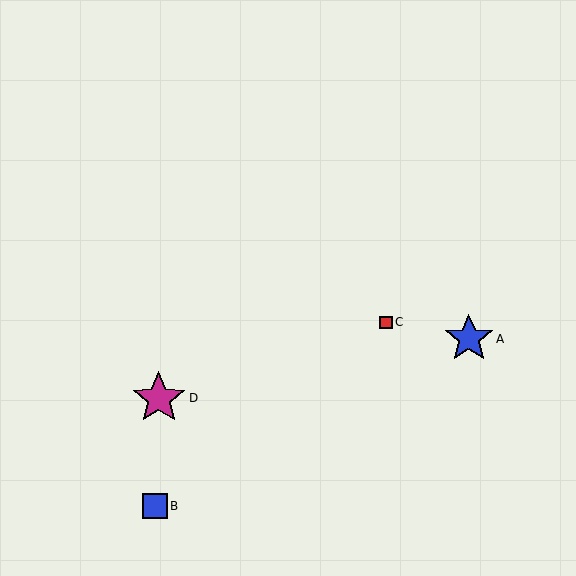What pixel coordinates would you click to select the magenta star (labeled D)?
Click at (159, 398) to select the magenta star D.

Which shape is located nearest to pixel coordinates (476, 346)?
The blue star (labeled A) at (469, 339) is nearest to that location.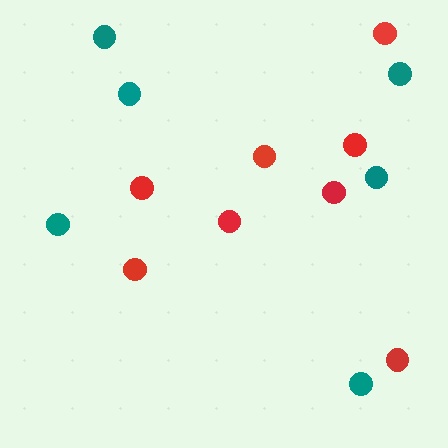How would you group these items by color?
There are 2 groups: one group of teal circles (6) and one group of red circles (8).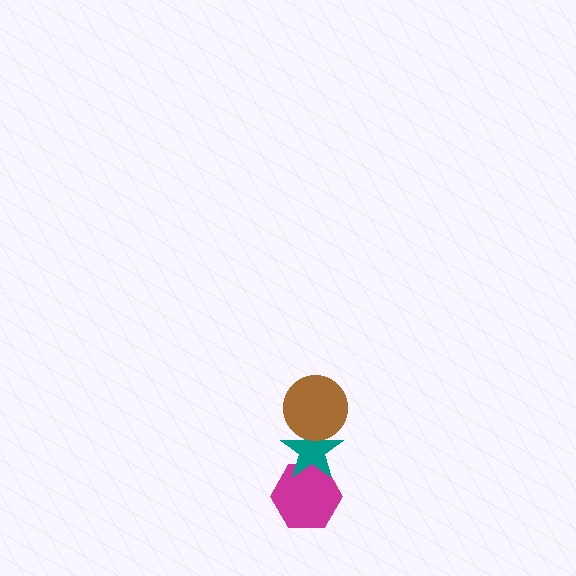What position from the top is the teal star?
The teal star is 2nd from the top.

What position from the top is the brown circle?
The brown circle is 1st from the top.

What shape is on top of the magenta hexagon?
The teal star is on top of the magenta hexagon.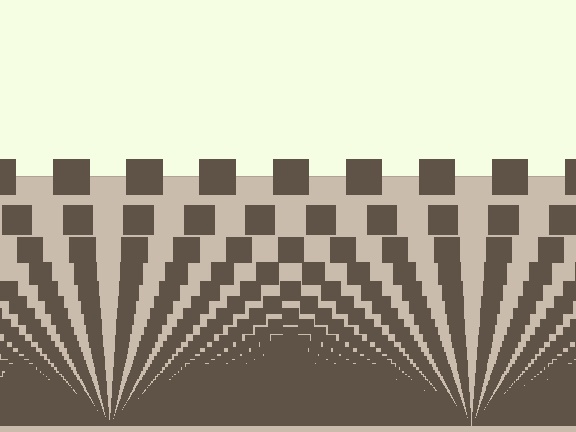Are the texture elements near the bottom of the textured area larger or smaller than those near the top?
Smaller. The gradient is inverted — elements near the bottom are smaller and denser.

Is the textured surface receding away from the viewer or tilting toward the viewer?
The surface appears to tilt toward the viewer. Texture elements get larger and sparser toward the top.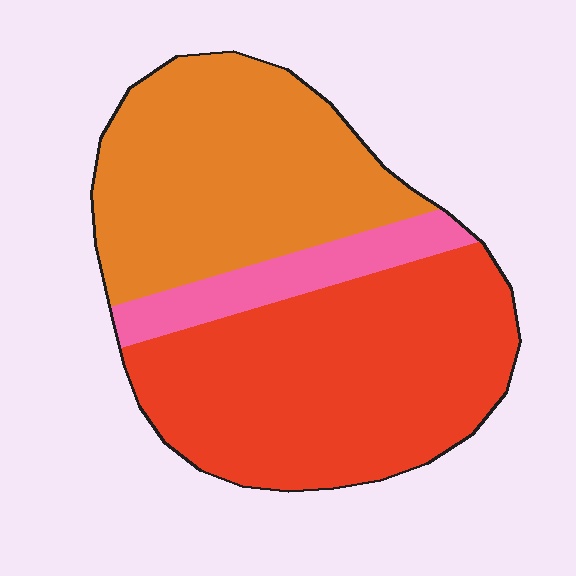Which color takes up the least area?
Pink, at roughly 10%.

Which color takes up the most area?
Red, at roughly 50%.